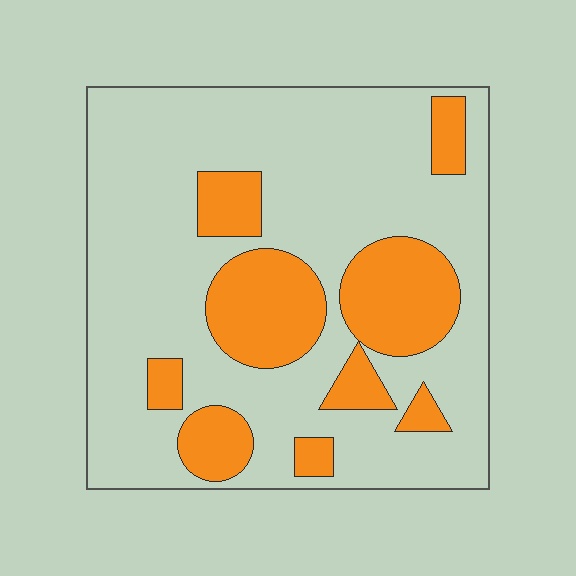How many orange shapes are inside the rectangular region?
9.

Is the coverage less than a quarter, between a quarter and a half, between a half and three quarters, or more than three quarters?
Between a quarter and a half.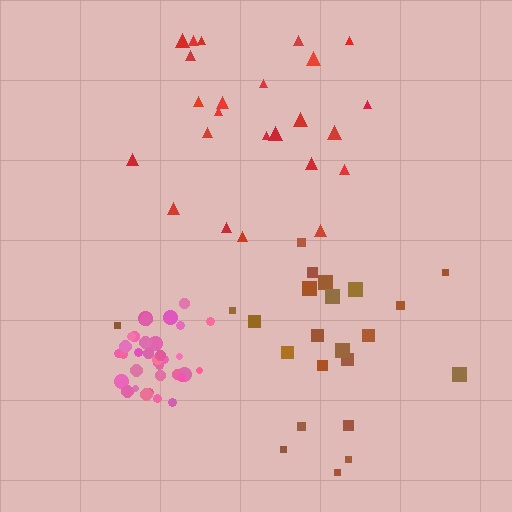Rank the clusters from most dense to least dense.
pink, red, brown.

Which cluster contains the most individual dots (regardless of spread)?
Pink (35).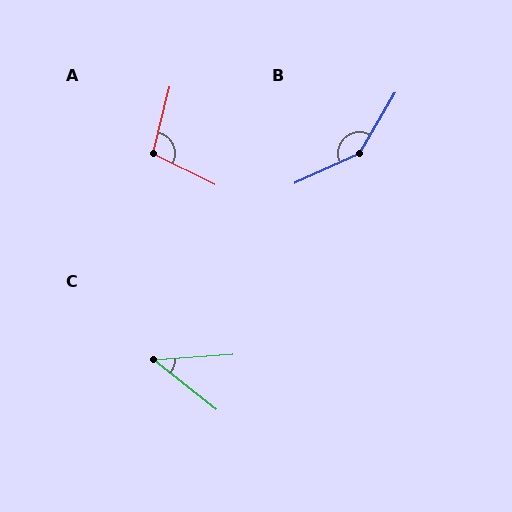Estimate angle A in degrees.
Approximately 102 degrees.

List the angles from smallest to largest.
C (42°), A (102°), B (145°).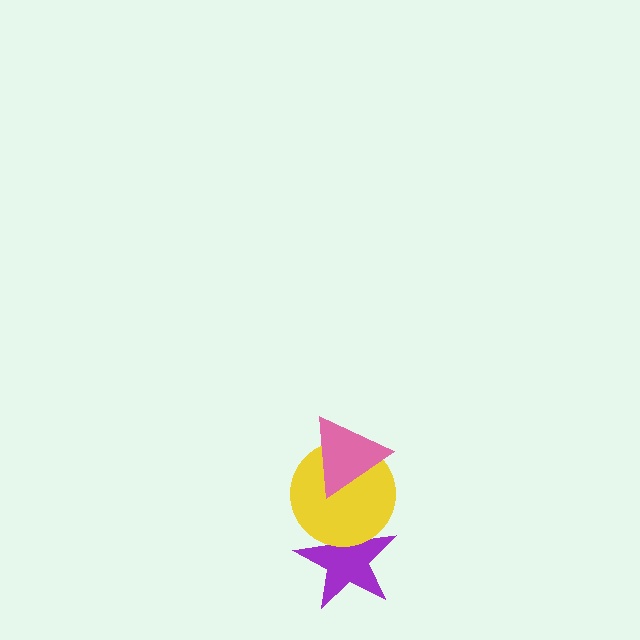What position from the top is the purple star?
The purple star is 3rd from the top.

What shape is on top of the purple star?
The yellow circle is on top of the purple star.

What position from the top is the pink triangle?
The pink triangle is 1st from the top.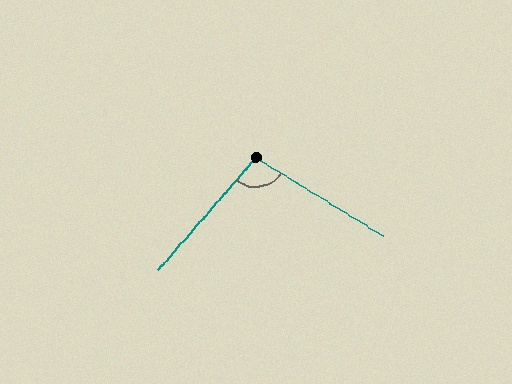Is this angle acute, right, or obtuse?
It is obtuse.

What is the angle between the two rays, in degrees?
Approximately 100 degrees.